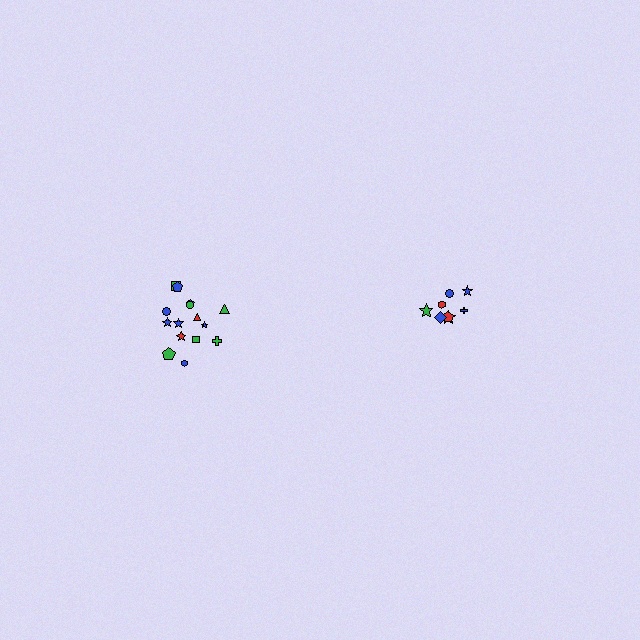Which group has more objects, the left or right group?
The left group.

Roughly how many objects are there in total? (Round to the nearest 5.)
Roughly 25 objects in total.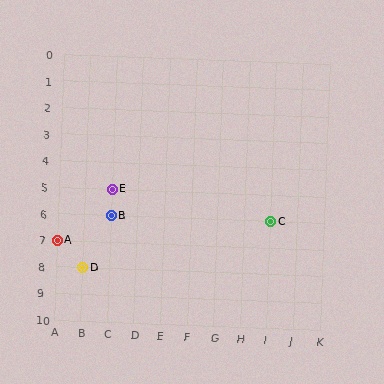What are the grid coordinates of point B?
Point B is at grid coordinates (C, 6).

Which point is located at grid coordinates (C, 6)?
Point B is at (C, 6).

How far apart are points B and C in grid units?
Points B and C are 6 columns apart.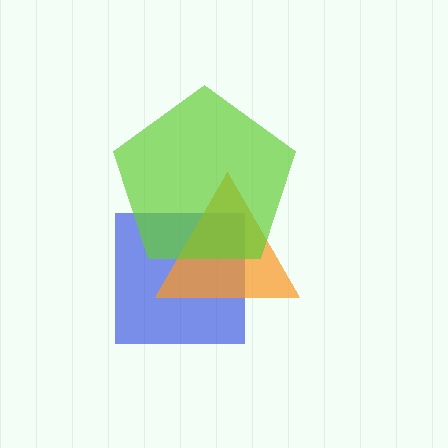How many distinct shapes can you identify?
There are 3 distinct shapes: a blue square, an orange triangle, a lime pentagon.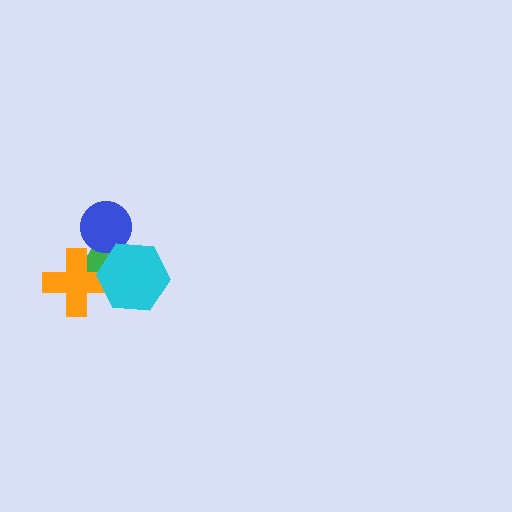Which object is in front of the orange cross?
The cyan hexagon is in front of the orange cross.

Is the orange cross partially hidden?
Yes, it is partially covered by another shape.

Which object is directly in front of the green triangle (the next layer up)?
The orange cross is directly in front of the green triangle.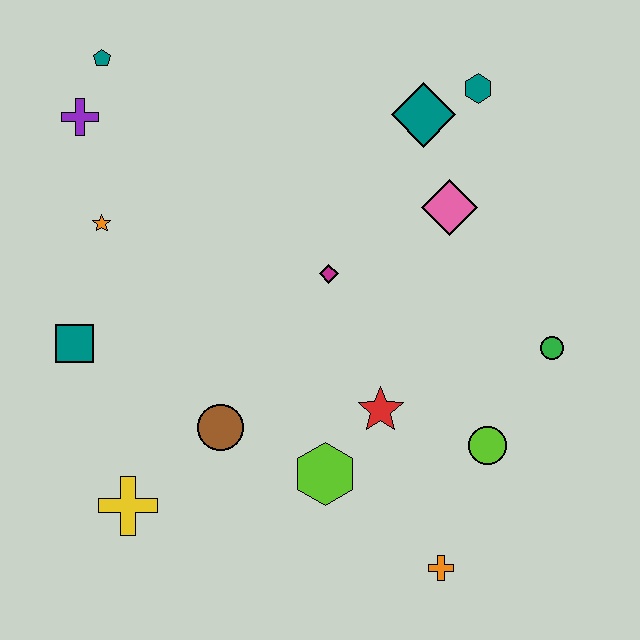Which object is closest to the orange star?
The purple cross is closest to the orange star.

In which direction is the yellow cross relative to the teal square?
The yellow cross is below the teal square.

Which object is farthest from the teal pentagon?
The orange cross is farthest from the teal pentagon.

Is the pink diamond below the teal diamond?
Yes